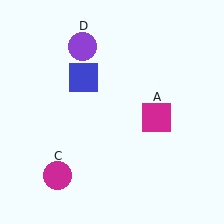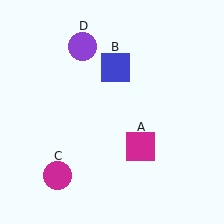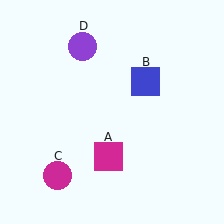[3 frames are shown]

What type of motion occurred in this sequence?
The magenta square (object A), blue square (object B) rotated clockwise around the center of the scene.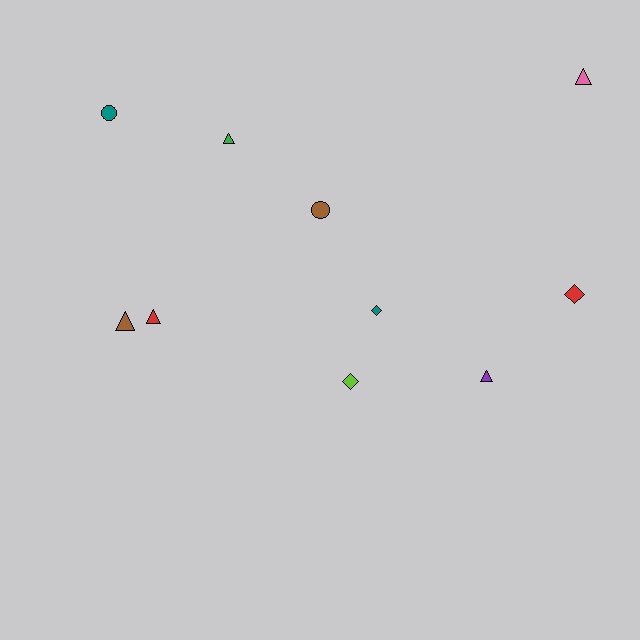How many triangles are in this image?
There are 5 triangles.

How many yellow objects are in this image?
There are no yellow objects.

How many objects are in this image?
There are 10 objects.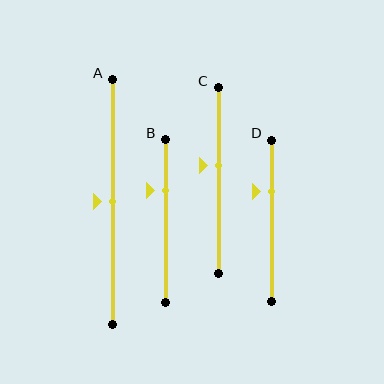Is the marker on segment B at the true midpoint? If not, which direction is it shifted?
No, the marker on segment B is shifted upward by about 19% of the segment length.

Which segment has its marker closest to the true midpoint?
Segment A has its marker closest to the true midpoint.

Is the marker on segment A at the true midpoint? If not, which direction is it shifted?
Yes, the marker on segment A is at the true midpoint.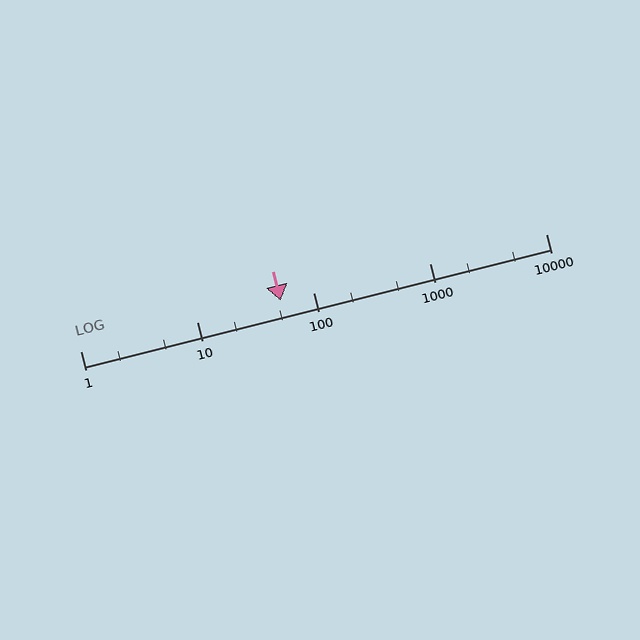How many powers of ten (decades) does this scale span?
The scale spans 4 decades, from 1 to 10000.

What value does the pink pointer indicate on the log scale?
The pointer indicates approximately 53.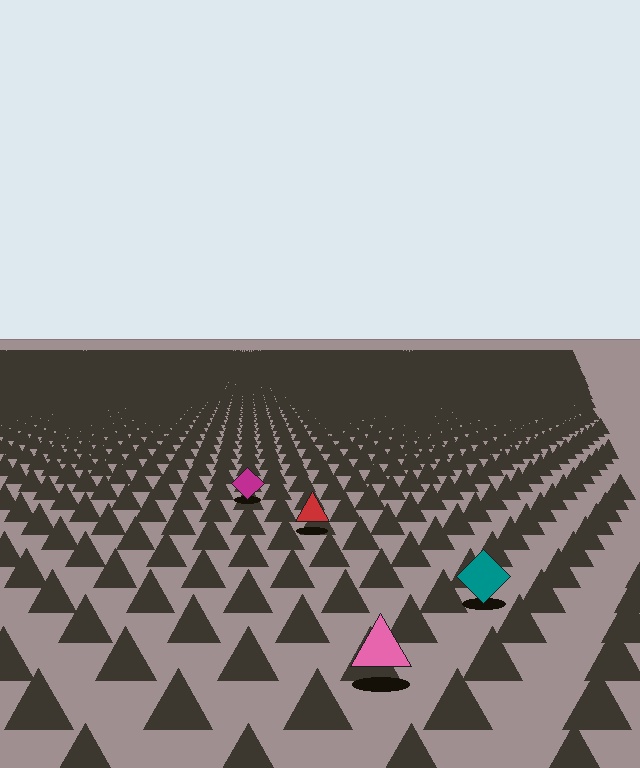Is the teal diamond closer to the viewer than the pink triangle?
No. The pink triangle is closer — you can tell from the texture gradient: the ground texture is coarser near it.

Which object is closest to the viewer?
The pink triangle is closest. The texture marks near it are larger and more spread out.